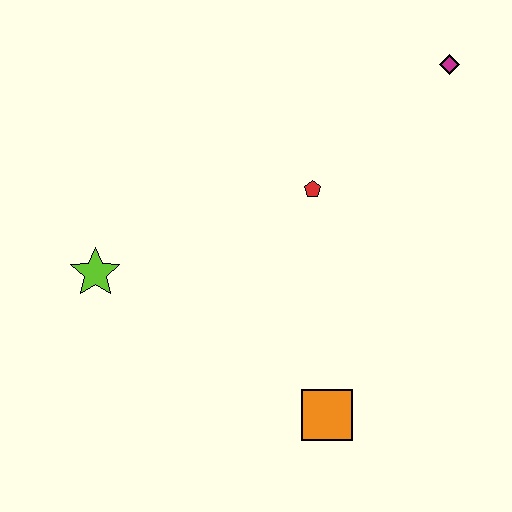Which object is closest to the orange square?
The red pentagon is closest to the orange square.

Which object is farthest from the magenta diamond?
The lime star is farthest from the magenta diamond.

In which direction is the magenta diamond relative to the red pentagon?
The magenta diamond is to the right of the red pentagon.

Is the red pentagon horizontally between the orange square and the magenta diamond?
No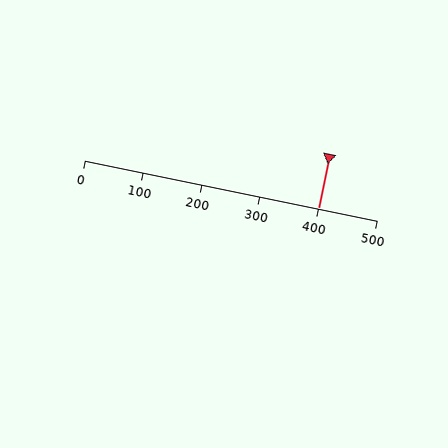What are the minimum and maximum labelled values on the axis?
The axis runs from 0 to 500.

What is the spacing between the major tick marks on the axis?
The major ticks are spaced 100 apart.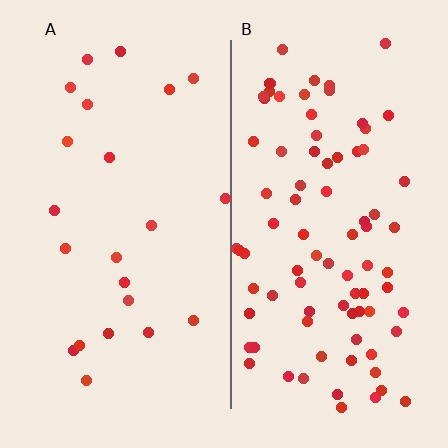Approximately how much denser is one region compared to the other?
Approximately 3.9× — region B over region A.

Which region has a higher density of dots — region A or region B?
B (the right).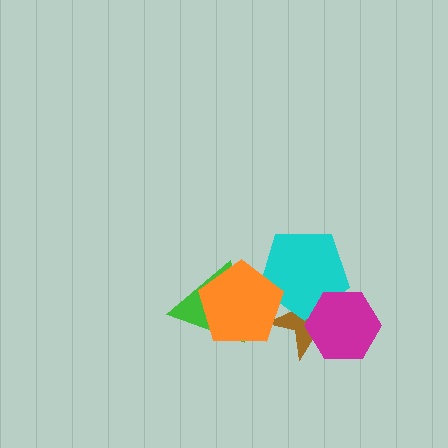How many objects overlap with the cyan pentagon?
3 objects overlap with the cyan pentagon.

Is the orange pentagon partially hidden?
No, no other shape covers it.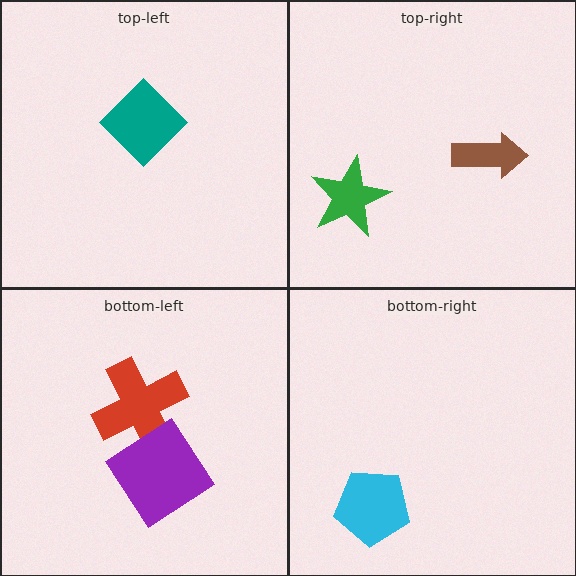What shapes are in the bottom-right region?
The cyan pentagon.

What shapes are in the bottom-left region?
The red cross, the purple diamond.